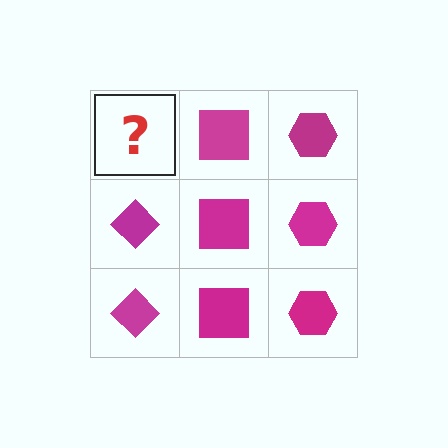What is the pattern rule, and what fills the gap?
The rule is that each column has a consistent shape. The gap should be filled with a magenta diamond.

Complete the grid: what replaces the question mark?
The question mark should be replaced with a magenta diamond.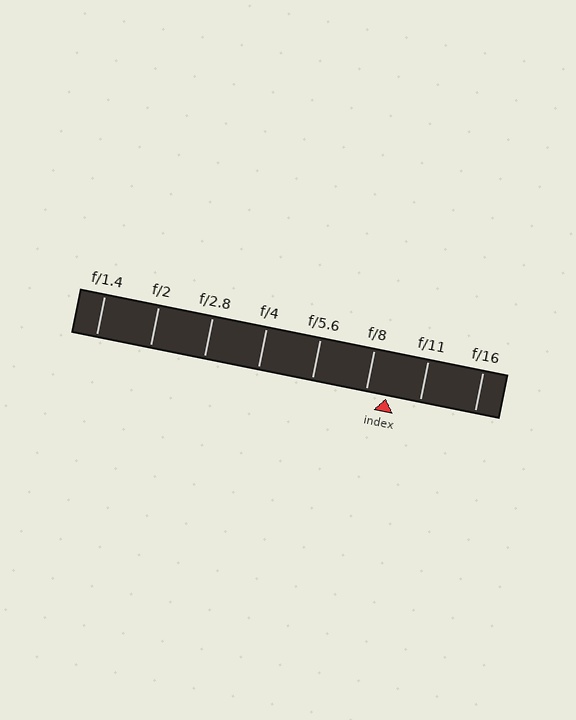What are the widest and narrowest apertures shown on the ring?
The widest aperture shown is f/1.4 and the narrowest is f/16.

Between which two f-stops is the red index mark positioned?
The index mark is between f/8 and f/11.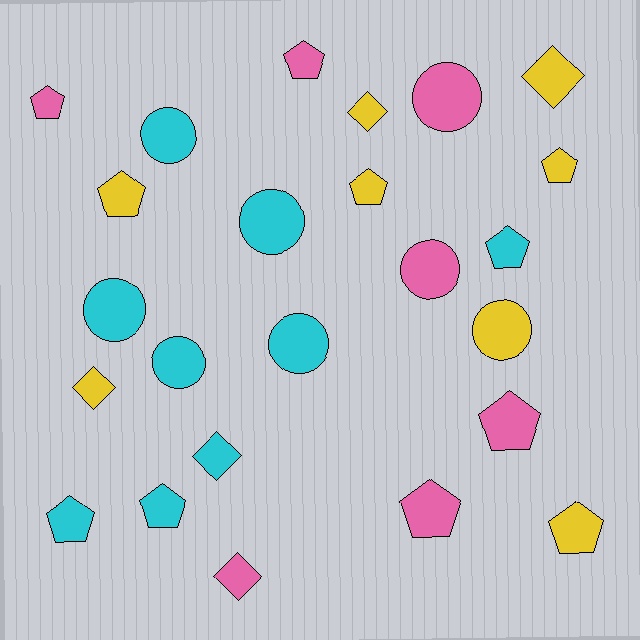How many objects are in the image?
There are 24 objects.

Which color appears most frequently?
Cyan, with 9 objects.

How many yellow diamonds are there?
There are 3 yellow diamonds.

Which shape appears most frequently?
Pentagon, with 11 objects.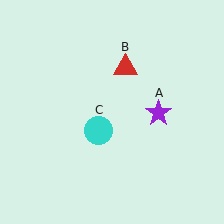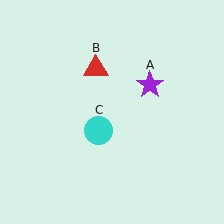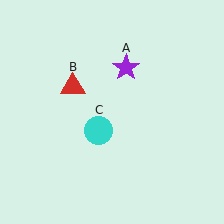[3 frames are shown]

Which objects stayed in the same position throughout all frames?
Cyan circle (object C) remained stationary.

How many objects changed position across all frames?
2 objects changed position: purple star (object A), red triangle (object B).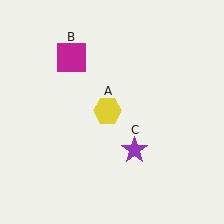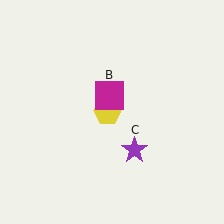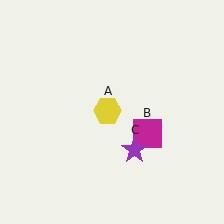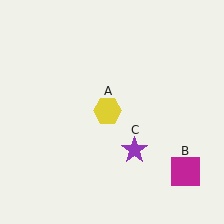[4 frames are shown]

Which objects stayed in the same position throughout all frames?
Yellow hexagon (object A) and purple star (object C) remained stationary.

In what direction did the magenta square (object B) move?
The magenta square (object B) moved down and to the right.